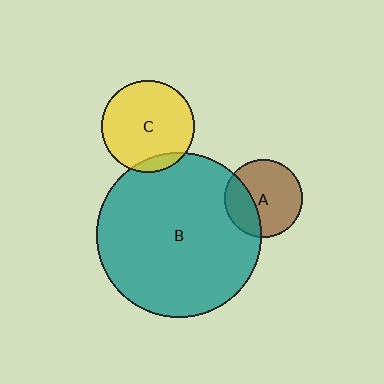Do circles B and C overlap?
Yes.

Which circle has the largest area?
Circle B (teal).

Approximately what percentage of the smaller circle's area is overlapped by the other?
Approximately 10%.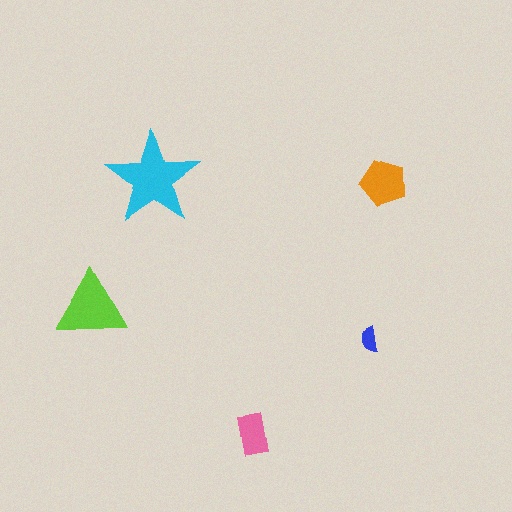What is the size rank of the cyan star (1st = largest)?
1st.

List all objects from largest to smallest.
The cyan star, the lime triangle, the orange pentagon, the pink rectangle, the blue semicircle.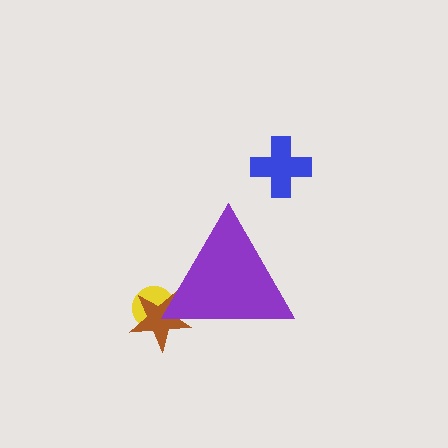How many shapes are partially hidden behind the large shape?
2 shapes are partially hidden.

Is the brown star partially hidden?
Yes, the brown star is partially hidden behind the purple triangle.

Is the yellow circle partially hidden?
Yes, the yellow circle is partially hidden behind the purple triangle.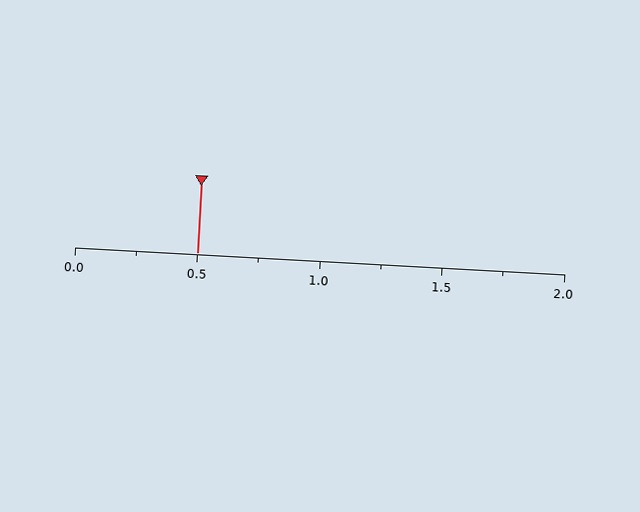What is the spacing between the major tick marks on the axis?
The major ticks are spaced 0.5 apart.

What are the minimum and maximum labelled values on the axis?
The axis runs from 0.0 to 2.0.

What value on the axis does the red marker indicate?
The marker indicates approximately 0.5.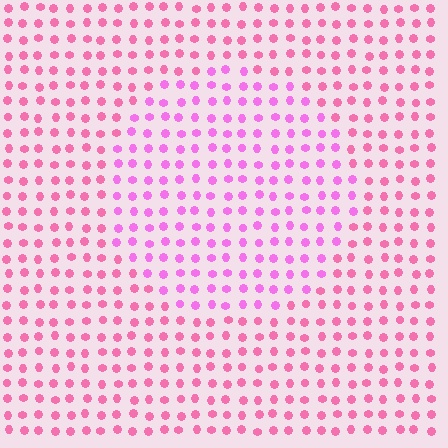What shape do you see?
I see a circle.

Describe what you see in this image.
The image is filled with small pink elements in a uniform arrangement. A circle-shaped region is visible where the elements are tinted to a slightly different hue, forming a subtle color boundary.